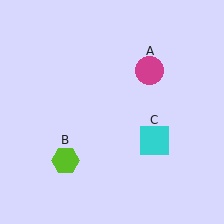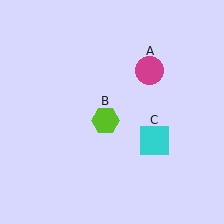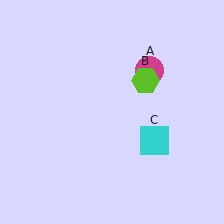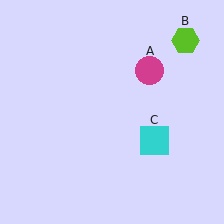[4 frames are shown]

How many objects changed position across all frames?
1 object changed position: lime hexagon (object B).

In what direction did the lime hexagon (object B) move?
The lime hexagon (object B) moved up and to the right.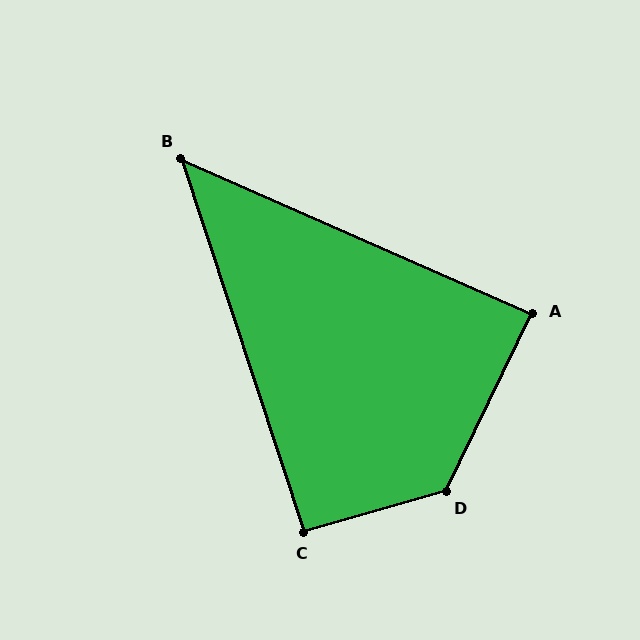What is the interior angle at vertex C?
Approximately 92 degrees (approximately right).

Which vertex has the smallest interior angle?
B, at approximately 48 degrees.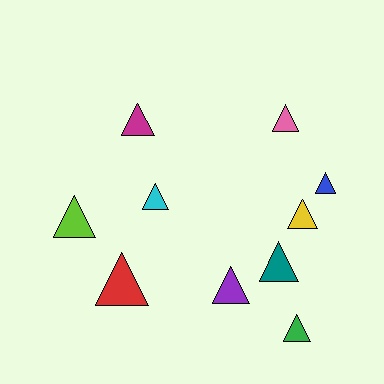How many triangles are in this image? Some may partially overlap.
There are 10 triangles.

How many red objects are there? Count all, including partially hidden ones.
There is 1 red object.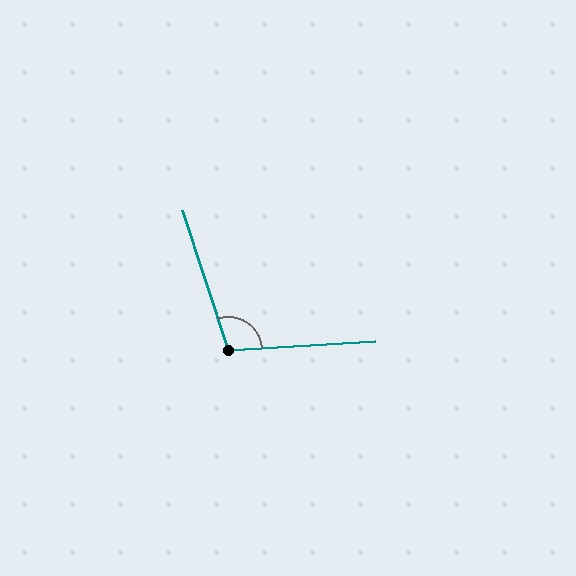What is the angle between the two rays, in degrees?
Approximately 105 degrees.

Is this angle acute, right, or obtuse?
It is obtuse.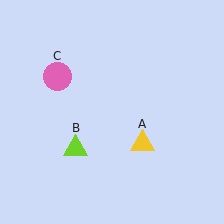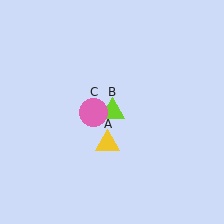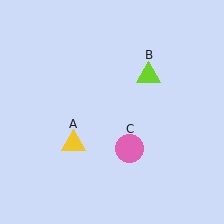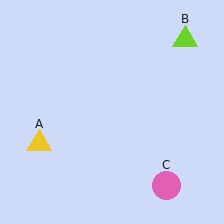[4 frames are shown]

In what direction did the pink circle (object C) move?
The pink circle (object C) moved down and to the right.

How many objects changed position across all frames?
3 objects changed position: yellow triangle (object A), lime triangle (object B), pink circle (object C).